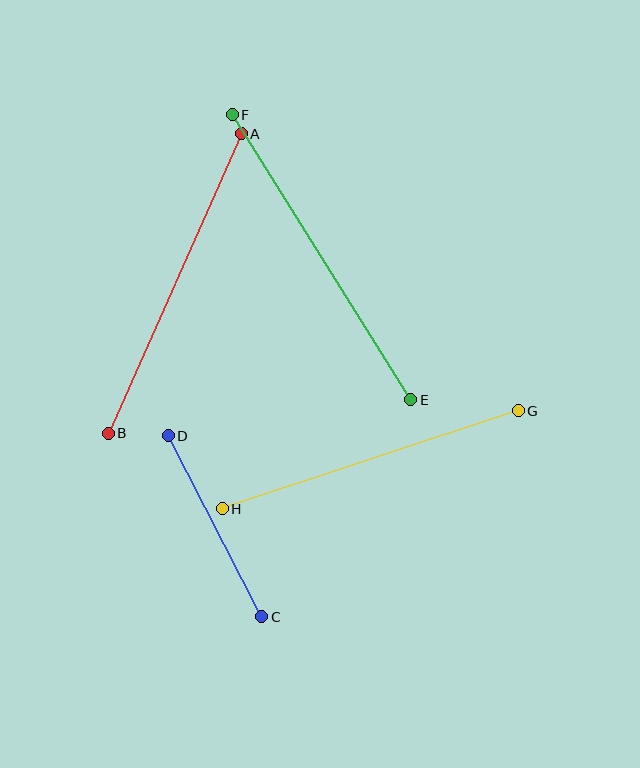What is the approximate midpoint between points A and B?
The midpoint is at approximately (175, 284) pixels.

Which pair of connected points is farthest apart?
Points E and F are farthest apart.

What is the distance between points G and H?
The distance is approximately 312 pixels.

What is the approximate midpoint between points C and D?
The midpoint is at approximately (215, 526) pixels.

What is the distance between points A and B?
The distance is approximately 327 pixels.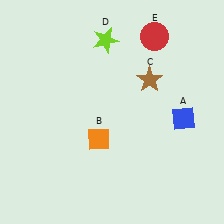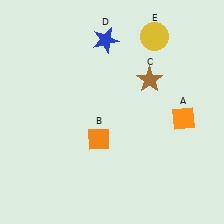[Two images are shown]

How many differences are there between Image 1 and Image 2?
There are 3 differences between the two images.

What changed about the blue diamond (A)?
In Image 1, A is blue. In Image 2, it changed to orange.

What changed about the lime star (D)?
In Image 1, D is lime. In Image 2, it changed to blue.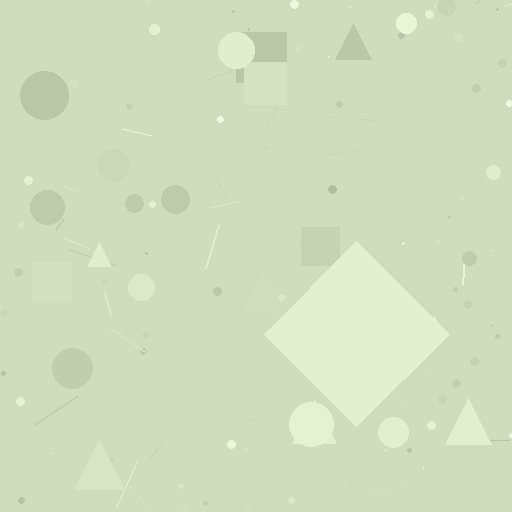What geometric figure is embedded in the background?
A diamond is embedded in the background.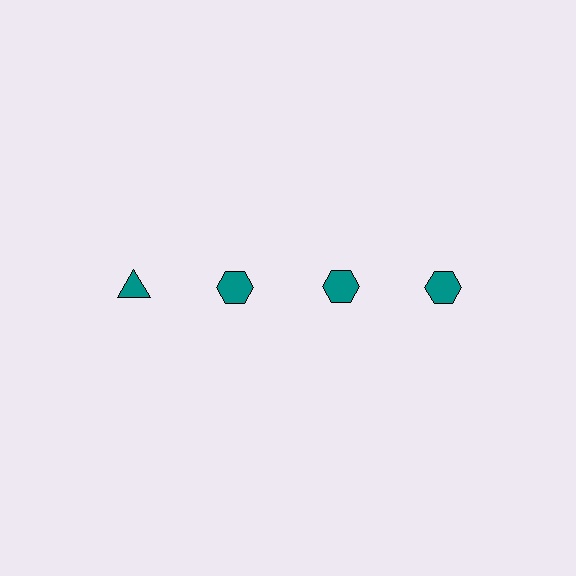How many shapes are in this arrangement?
There are 4 shapes arranged in a grid pattern.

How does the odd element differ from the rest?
It has a different shape: triangle instead of hexagon.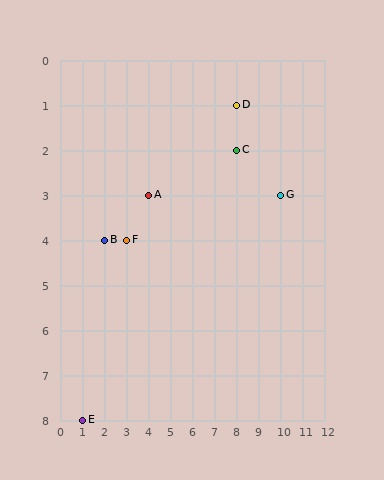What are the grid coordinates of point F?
Point F is at grid coordinates (3, 4).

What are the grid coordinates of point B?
Point B is at grid coordinates (2, 4).